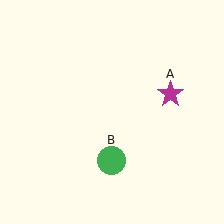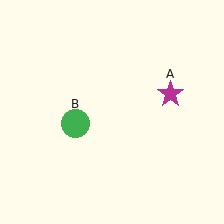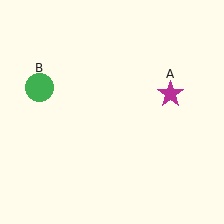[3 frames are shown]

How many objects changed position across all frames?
1 object changed position: green circle (object B).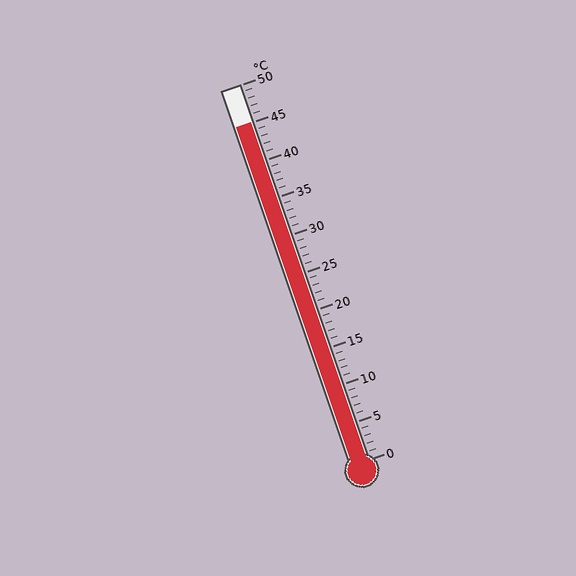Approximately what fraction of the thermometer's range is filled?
The thermometer is filled to approximately 90% of its range.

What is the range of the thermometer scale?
The thermometer scale ranges from 0°C to 50°C.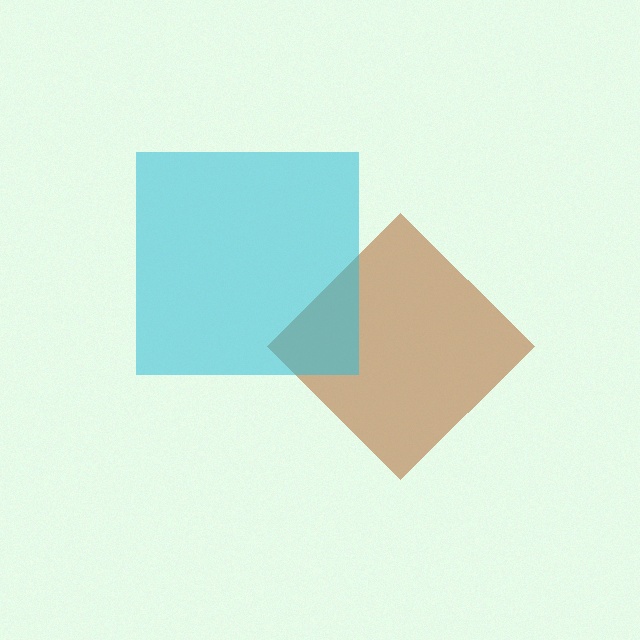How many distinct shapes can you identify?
There are 2 distinct shapes: a brown diamond, a cyan square.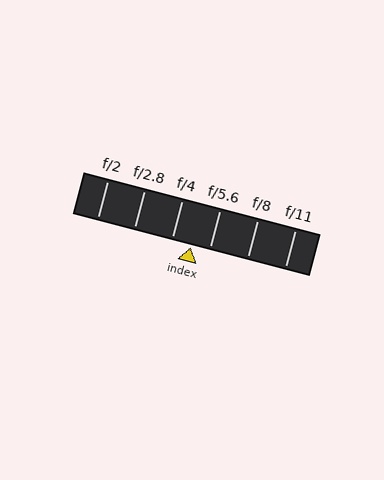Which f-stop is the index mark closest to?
The index mark is closest to f/5.6.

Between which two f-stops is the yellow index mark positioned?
The index mark is between f/4 and f/5.6.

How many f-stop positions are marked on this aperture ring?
There are 6 f-stop positions marked.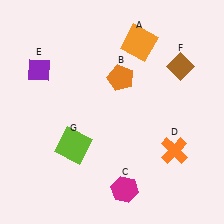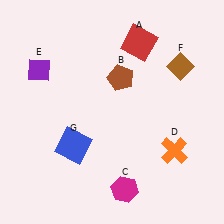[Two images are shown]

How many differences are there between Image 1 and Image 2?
There are 3 differences between the two images.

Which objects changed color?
A changed from orange to red. B changed from orange to brown. G changed from lime to blue.